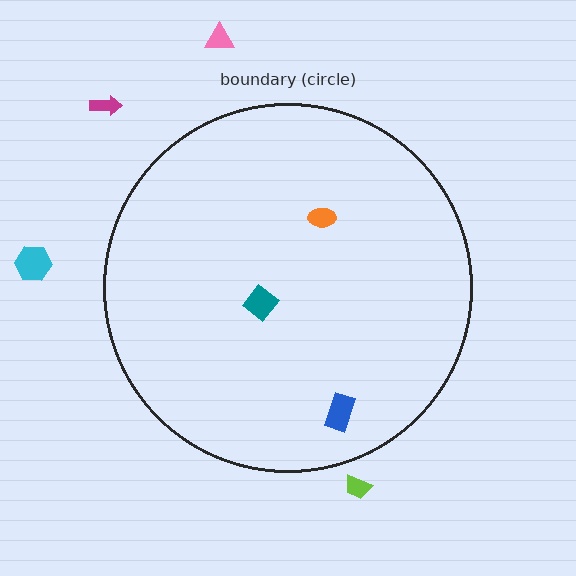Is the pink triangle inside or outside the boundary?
Outside.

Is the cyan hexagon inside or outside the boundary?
Outside.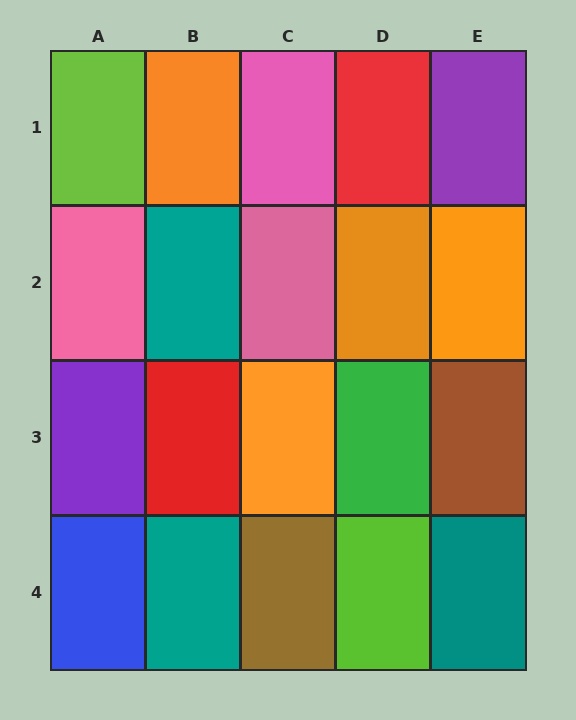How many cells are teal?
3 cells are teal.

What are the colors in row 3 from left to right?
Purple, red, orange, green, brown.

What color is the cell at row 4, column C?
Brown.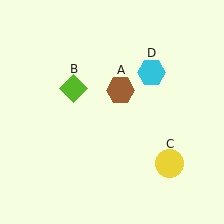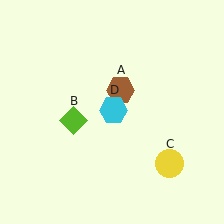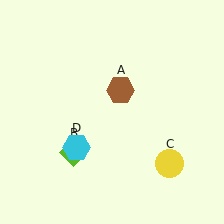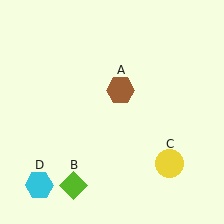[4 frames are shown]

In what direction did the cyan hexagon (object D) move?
The cyan hexagon (object D) moved down and to the left.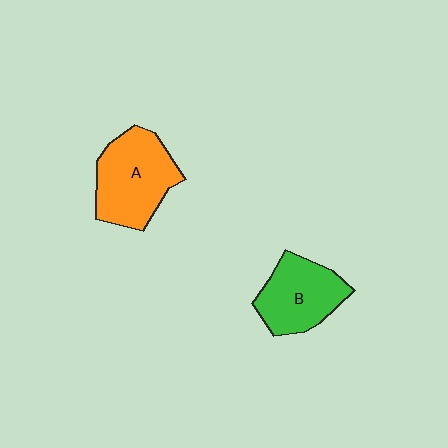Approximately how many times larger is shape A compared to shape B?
Approximately 1.2 times.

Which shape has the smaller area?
Shape B (green).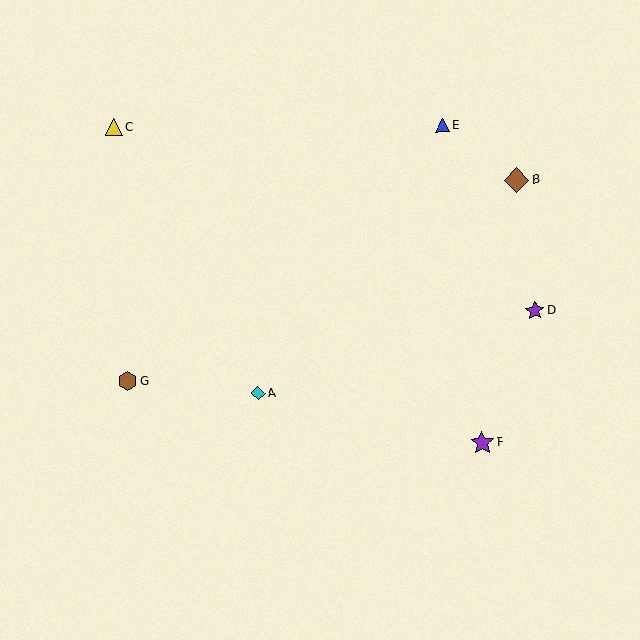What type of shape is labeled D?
Shape D is a purple star.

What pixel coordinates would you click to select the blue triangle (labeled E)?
Click at (442, 125) to select the blue triangle E.